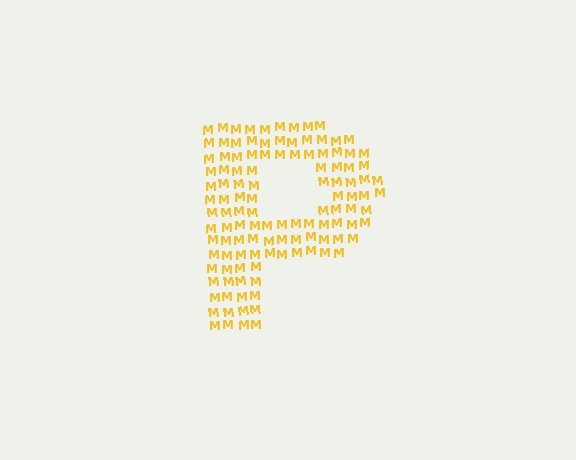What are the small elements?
The small elements are letter M's.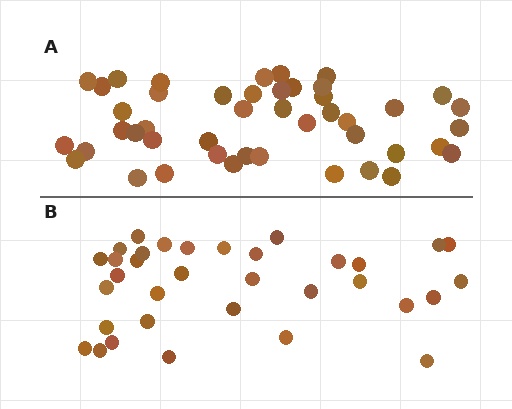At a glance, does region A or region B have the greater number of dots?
Region A (the top region) has more dots.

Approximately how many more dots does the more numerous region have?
Region A has roughly 12 or so more dots than region B.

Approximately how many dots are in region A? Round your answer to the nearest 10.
About 40 dots. (The exact count is 45, which rounds to 40.)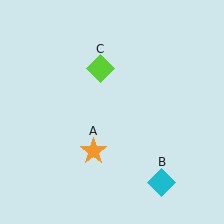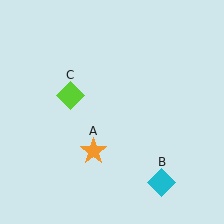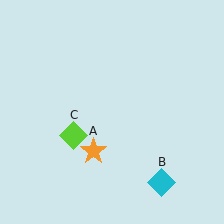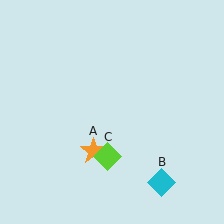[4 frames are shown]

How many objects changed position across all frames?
1 object changed position: lime diamond (object C).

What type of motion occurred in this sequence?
The lime diamond (object C) rotated counterclockwise around the center of the scene.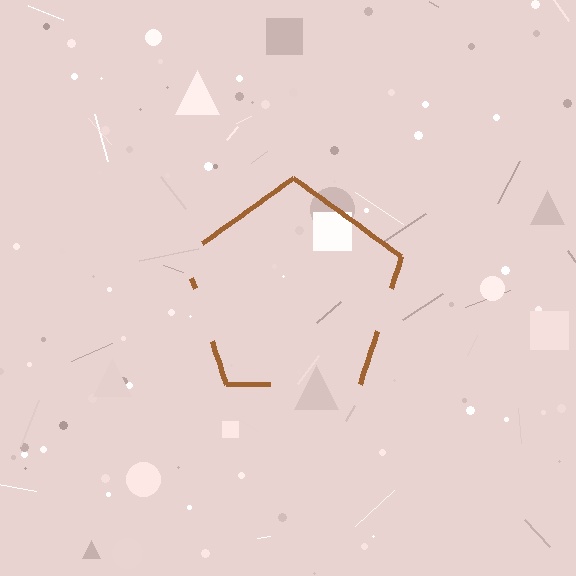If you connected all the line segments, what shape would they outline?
They would outline a pentagon.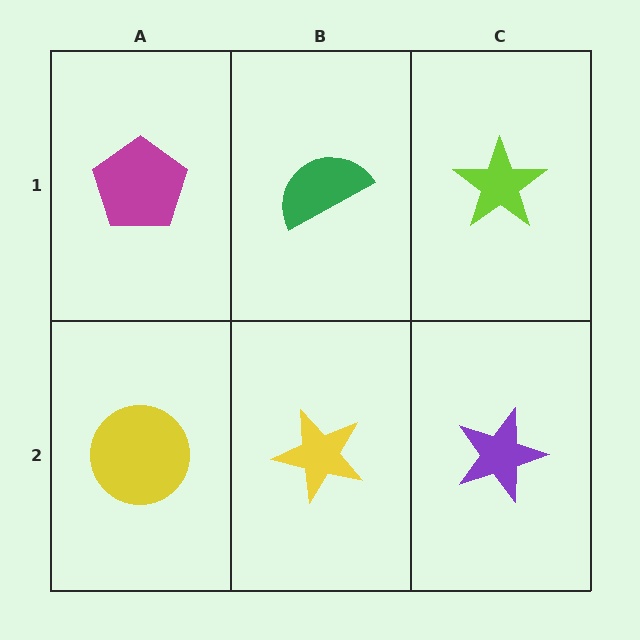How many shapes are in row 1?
3 shapes.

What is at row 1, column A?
A magenta pentagon.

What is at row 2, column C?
A purple star.